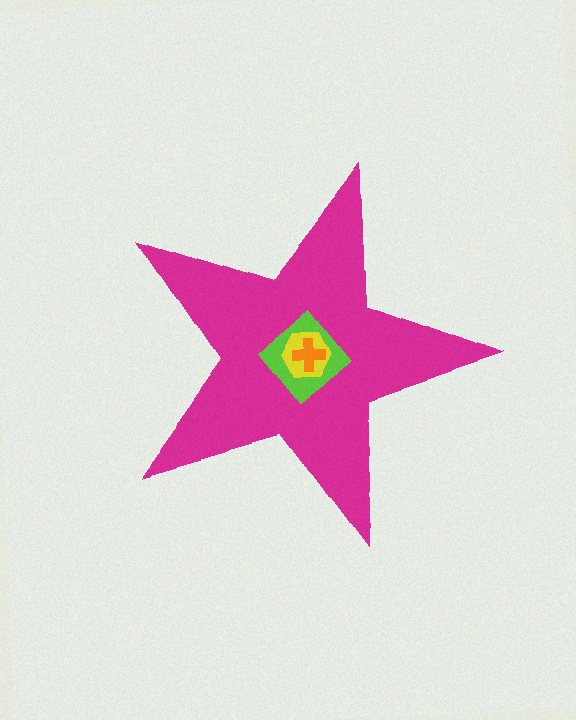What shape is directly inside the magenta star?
The lime diamond.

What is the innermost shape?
The orange cross.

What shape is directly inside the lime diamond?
The yellow hexagon.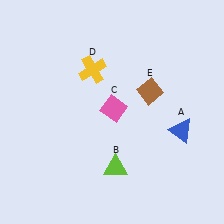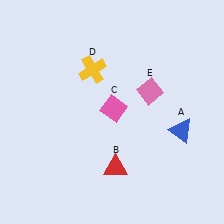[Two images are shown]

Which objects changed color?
B changed from lime to red. E changed from brown to pink.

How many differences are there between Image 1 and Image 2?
There are 2 differences between the two images.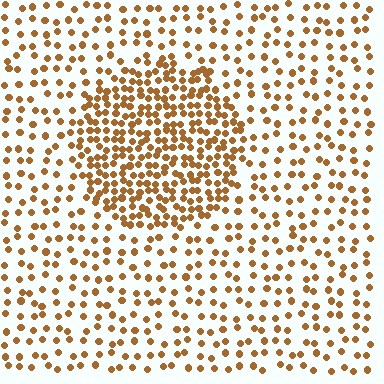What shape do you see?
I see a circle.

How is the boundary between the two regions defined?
The boundary is defined by a change in element density (approximately 2.3x ratio). All elements are the same color, size, and shape.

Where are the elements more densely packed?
The elements are more densely packed inside the circle boundary.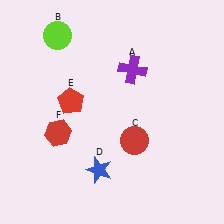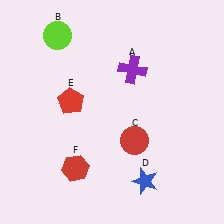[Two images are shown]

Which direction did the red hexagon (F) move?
The red hexagon (F) moved down.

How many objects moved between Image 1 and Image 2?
2 objects moved between the two images.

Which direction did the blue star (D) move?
The blue star (D) moved right.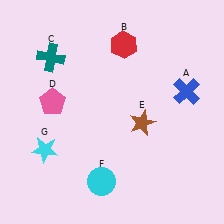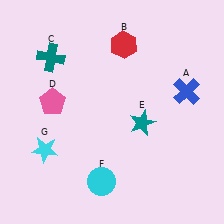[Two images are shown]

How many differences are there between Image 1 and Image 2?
There is 1 difference between the two images.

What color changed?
The star (E) changed from brown in Image 1 to teal in Image 2.